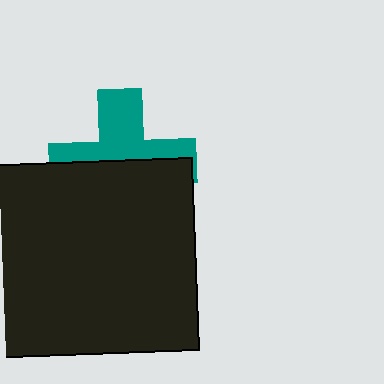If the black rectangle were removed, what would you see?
You would see the complete teal cross.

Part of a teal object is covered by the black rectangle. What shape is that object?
It is a cross.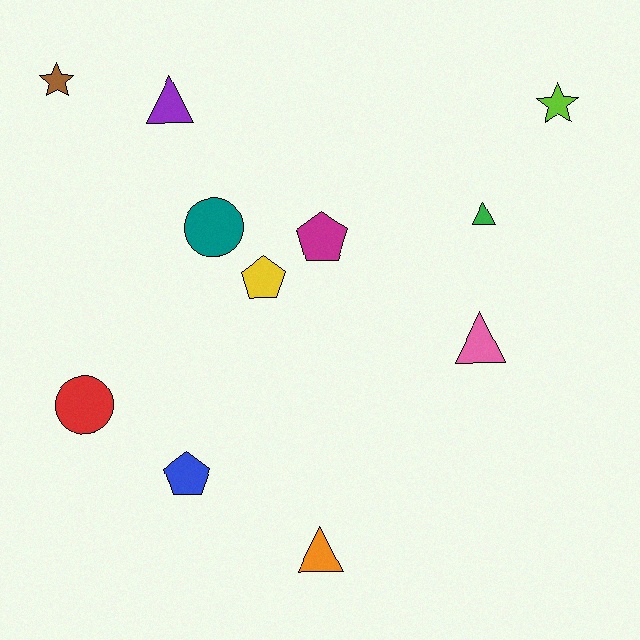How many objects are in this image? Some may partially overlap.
There are 11 objects.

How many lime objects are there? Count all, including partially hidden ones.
There is 1 lime object.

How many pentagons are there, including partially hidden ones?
There are 3 pentagons.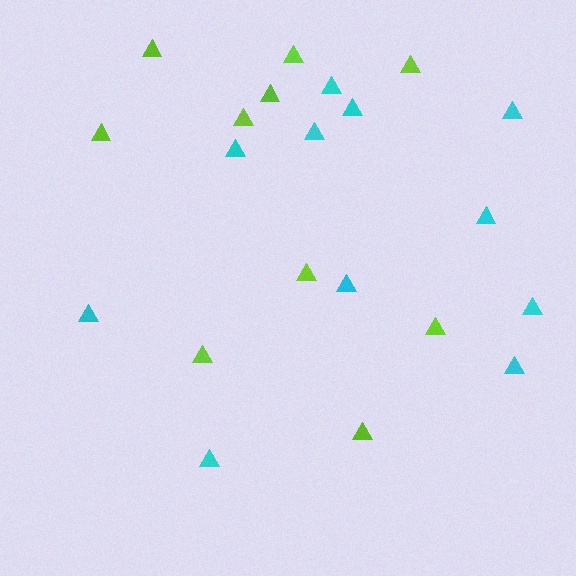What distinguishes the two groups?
There are 2 groups: one group of cyan triangles (11) and one group of lime triangles (10).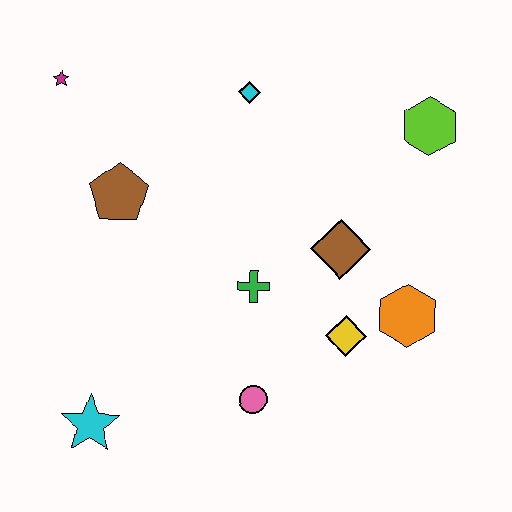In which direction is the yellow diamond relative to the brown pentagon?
The yellow diamond is to the right of the brown pentagon.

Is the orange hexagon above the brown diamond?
No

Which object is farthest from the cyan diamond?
The cyan star is farthest from the cyan diamond.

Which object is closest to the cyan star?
The pink circle is closest to the cyan star.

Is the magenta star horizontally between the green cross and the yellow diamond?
No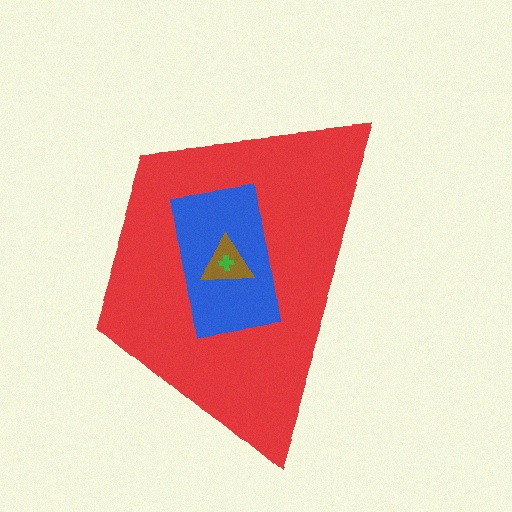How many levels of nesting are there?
4.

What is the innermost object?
The green cross.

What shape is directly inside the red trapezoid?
The blue rectangle.